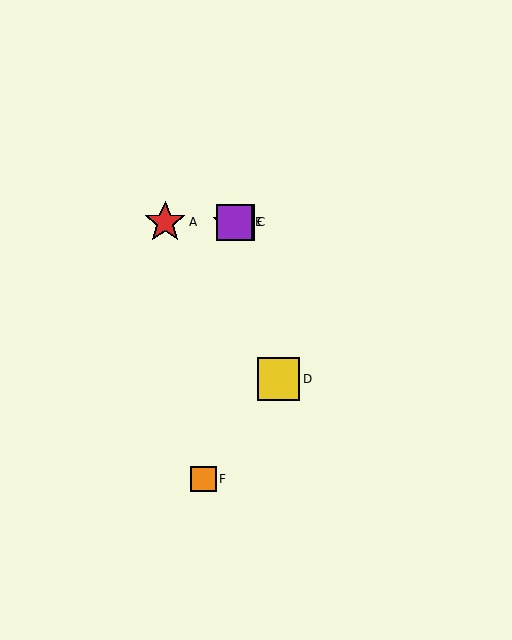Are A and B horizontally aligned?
Yes, both are at y≈222.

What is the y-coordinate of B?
Object B is at y≈222.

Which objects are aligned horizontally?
Objects A, B, C, E are aligned horizontally.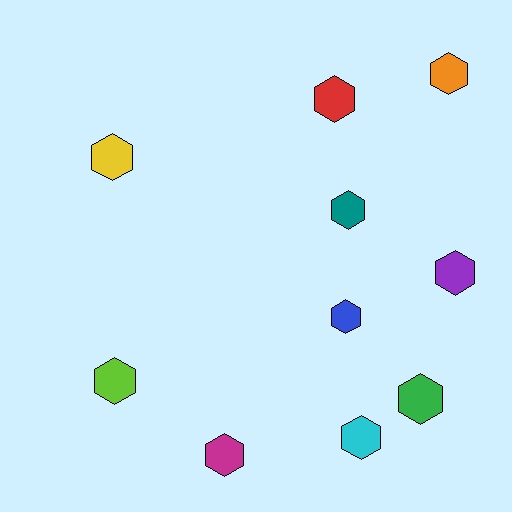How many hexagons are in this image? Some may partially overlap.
There are 10 hexagons.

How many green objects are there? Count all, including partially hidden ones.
There is 1 green object.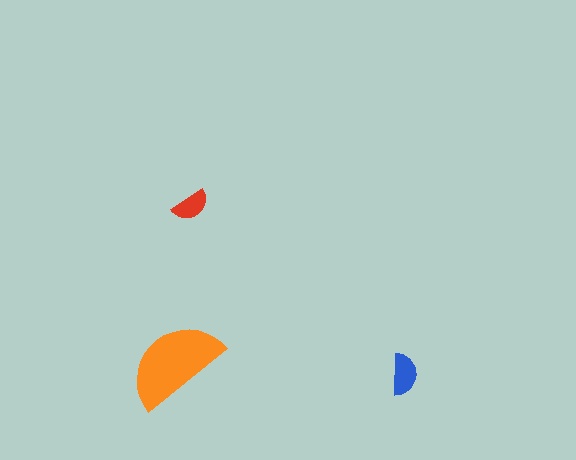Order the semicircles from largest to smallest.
the orange one, the blue one, the red one.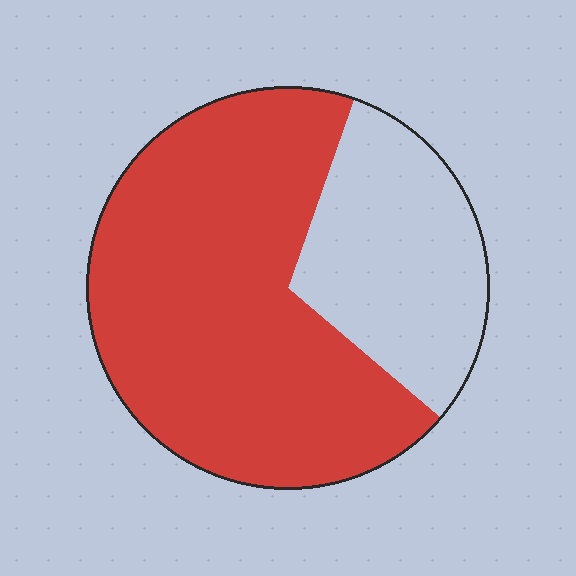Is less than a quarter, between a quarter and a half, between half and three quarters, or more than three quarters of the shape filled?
Between half and three quarters.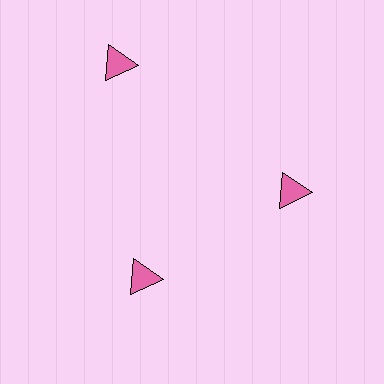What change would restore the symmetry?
The symmetry would be restored by moving it inward, back onto the ring so that all 3 triangles sit at equal angles and equal distance from the center.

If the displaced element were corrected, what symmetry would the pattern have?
It would have 3-fold rotational symmetry — the pattern would map onto itself every 120 degrees.